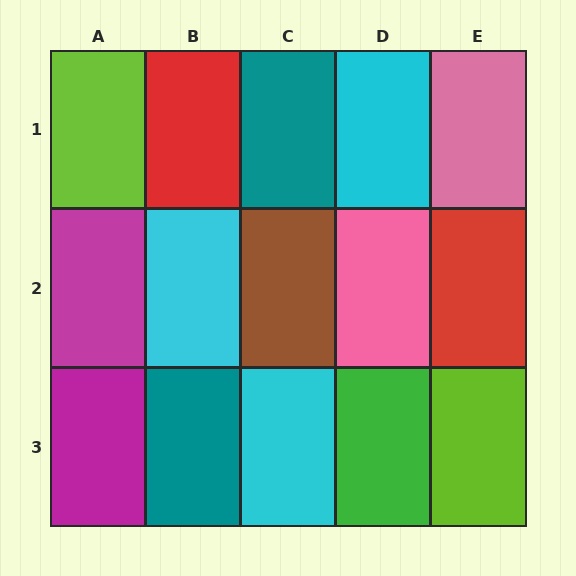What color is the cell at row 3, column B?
Teal.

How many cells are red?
2 cells are red.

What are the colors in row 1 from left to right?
Lime, red, teal, cyan, pink.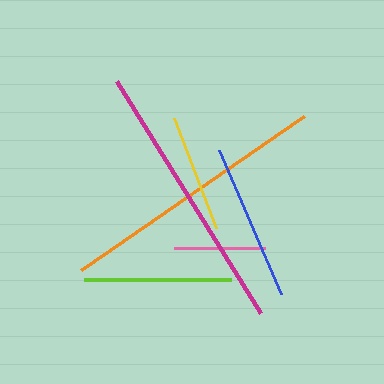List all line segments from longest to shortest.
From longest to shortest: magenta, orange, blue, lime, yellow, pink.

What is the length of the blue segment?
The blue segment is approximately 156 pixels long.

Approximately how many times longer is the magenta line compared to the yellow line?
The magenta line is approximately 2.3 times the length of the yellow line.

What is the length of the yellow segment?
The yellow segment is approximately 118 pixels long.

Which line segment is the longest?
The magenta line is the longest at approximately 273 pixels.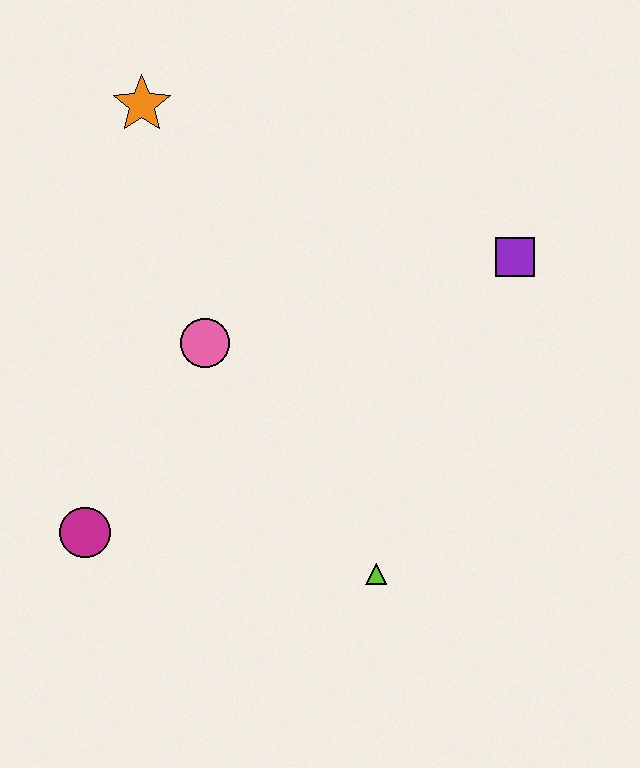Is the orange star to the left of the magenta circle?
No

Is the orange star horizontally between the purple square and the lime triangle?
No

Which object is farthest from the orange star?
The lime triangle is farthest from the orange star.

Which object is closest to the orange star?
The pink circle is closest to the orange star.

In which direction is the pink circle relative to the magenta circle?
The pink circle is above the magenta circle.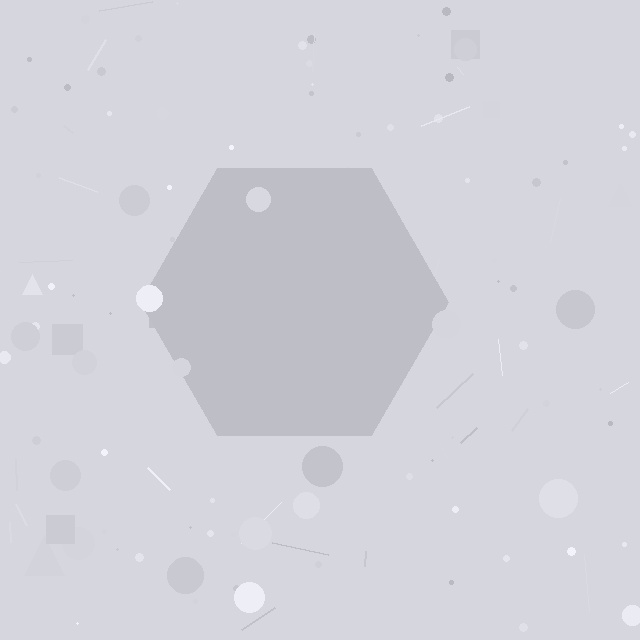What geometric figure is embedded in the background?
A hexagon is embedded in the background.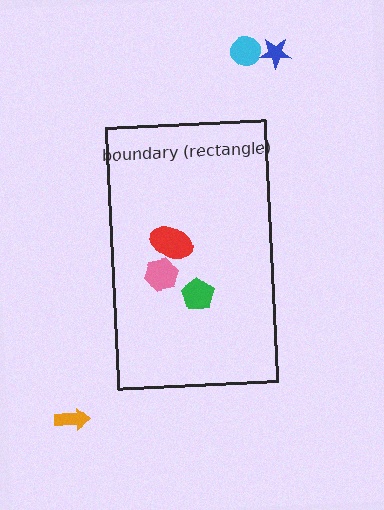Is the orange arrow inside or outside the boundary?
Outside.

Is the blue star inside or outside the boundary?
Outside.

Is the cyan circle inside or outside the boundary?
Outside.